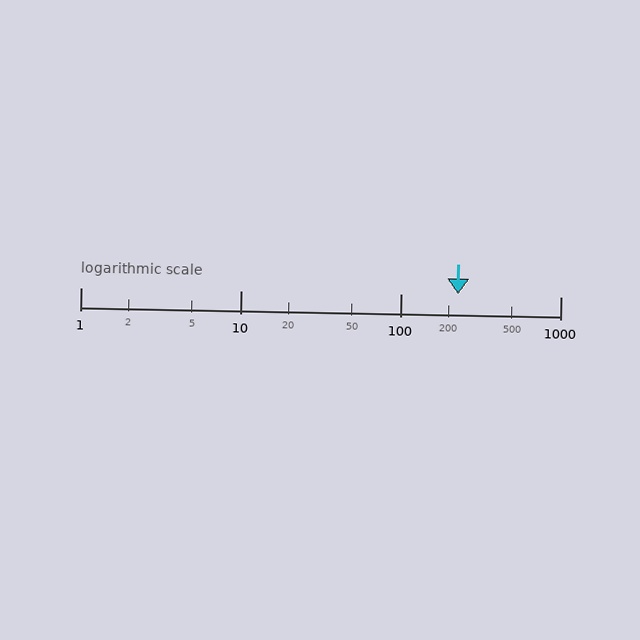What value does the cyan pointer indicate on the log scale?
The pointer indicates approximately 230.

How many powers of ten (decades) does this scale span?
The scale spans 3 decades, from 1 to 1000.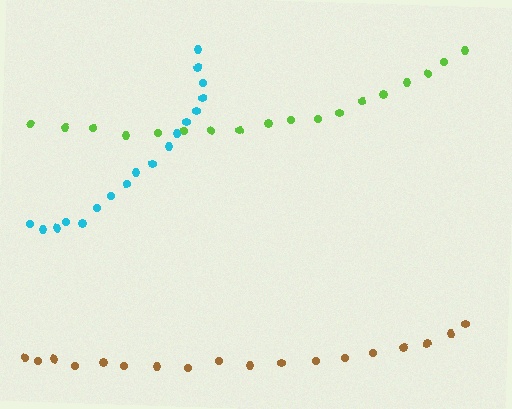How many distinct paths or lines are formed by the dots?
There are 3 distinct paths.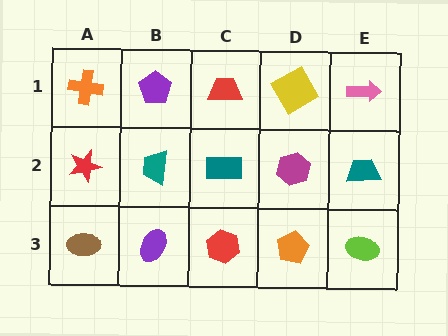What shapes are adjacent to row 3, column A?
A red star (row 2, column A), a purple ellipse (row 3, column B).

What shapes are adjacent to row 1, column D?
A magenta hexagon (row 2, column D), a red trapezoid (row 1, column C), a pink arrow (row 1, column E).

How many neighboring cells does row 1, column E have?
2.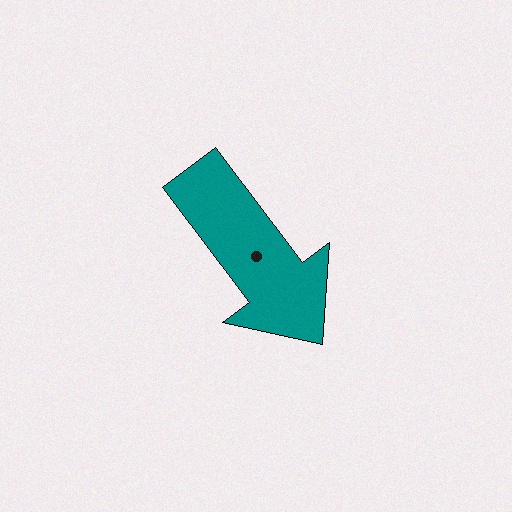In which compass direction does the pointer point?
Southeast.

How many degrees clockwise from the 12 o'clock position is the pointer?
Approximately 143 degrees.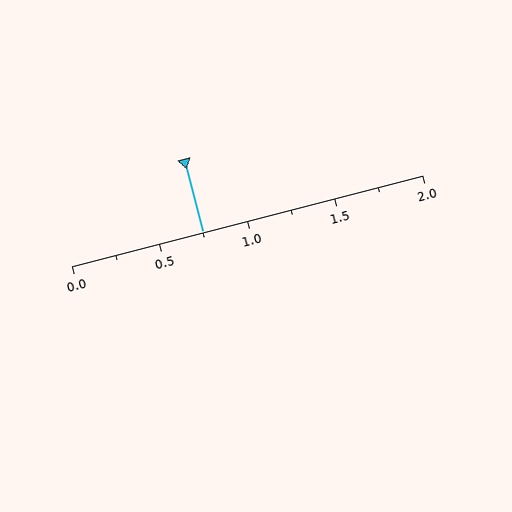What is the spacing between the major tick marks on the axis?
The major ticks are spaced 0.5 apart.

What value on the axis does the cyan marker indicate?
The marker indicates approximately 0.75.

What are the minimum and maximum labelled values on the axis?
The axis runs from 0.0 to 2.0.